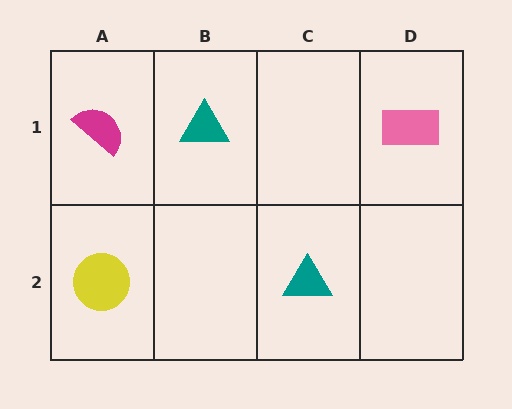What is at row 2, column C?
A teal triangle.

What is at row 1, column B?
A teal triangle.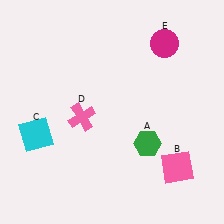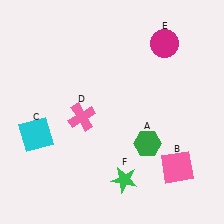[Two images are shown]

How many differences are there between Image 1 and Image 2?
There is 1 difference between the two images.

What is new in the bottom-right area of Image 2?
A green star (F) was added in the bottom-right area of Image 2.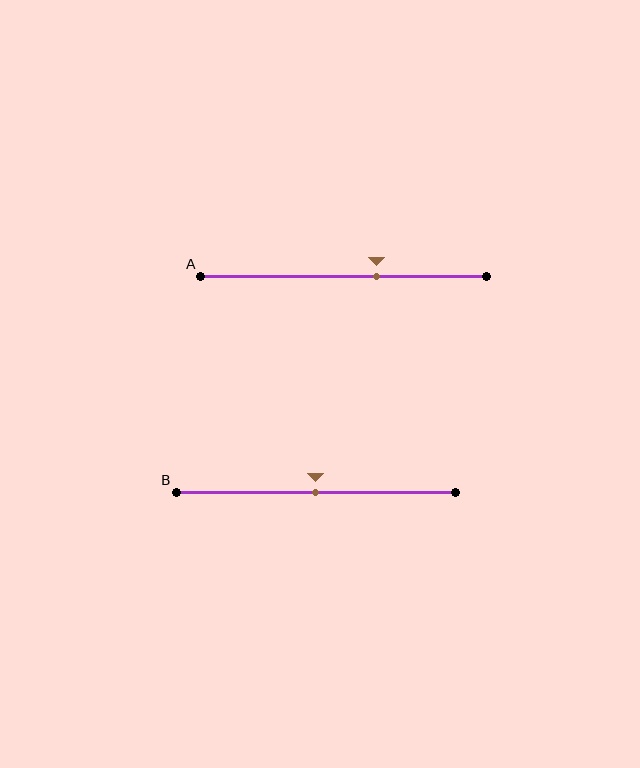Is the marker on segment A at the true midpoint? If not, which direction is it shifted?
No, the marker on segment A is shifted to the right by about 12% of the segment length.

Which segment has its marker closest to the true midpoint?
Segment B has its marker closest to the true midpoint.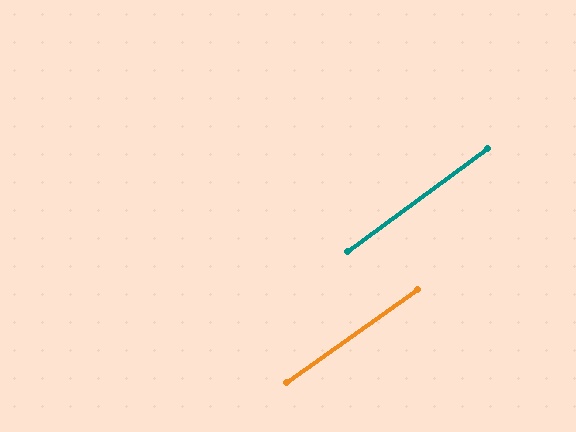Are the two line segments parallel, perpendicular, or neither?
Parallel — their directions differ by only 1.0°.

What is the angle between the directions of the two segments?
Approximately 1 degree.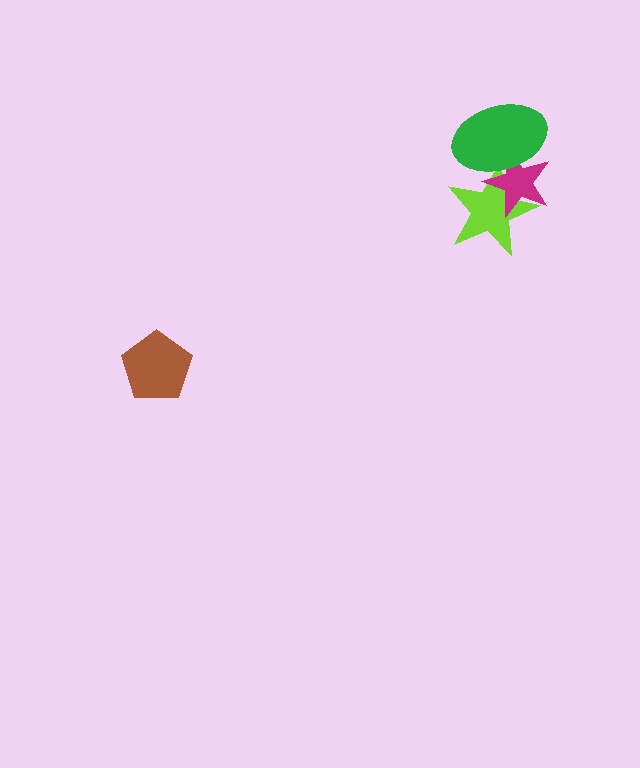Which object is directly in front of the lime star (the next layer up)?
The magenta star is directly in front of the lime star.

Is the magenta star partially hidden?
Yes, it is partially covered by another shape.